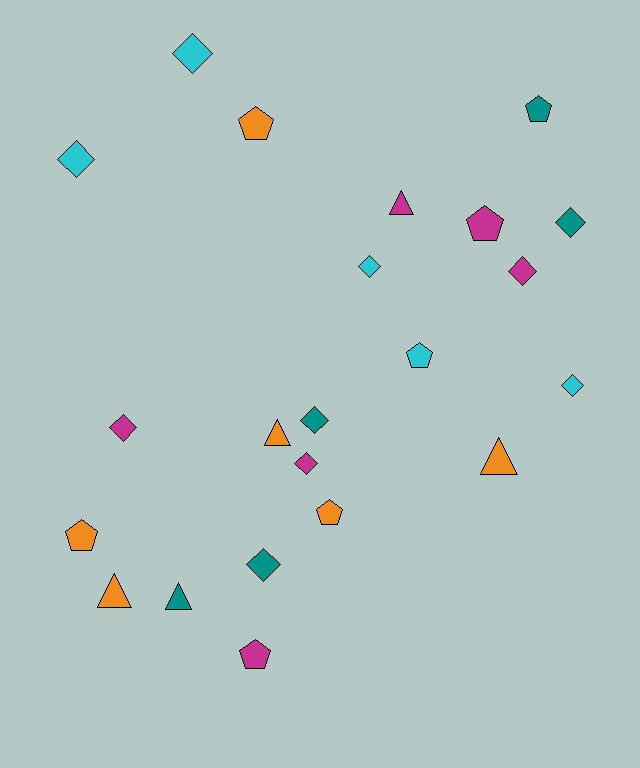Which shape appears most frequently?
Diamond, with 10 objects.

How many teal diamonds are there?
There are 3 teal diamonds.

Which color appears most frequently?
Orange, with 6 objects.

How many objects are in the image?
There are 22 objects.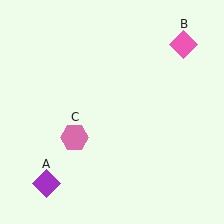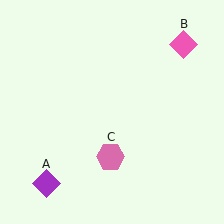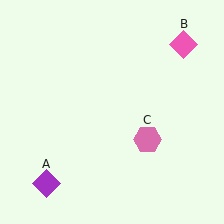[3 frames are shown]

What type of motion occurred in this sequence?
The pink hexagon (object C) rotated counterclockwise around the center of the scene.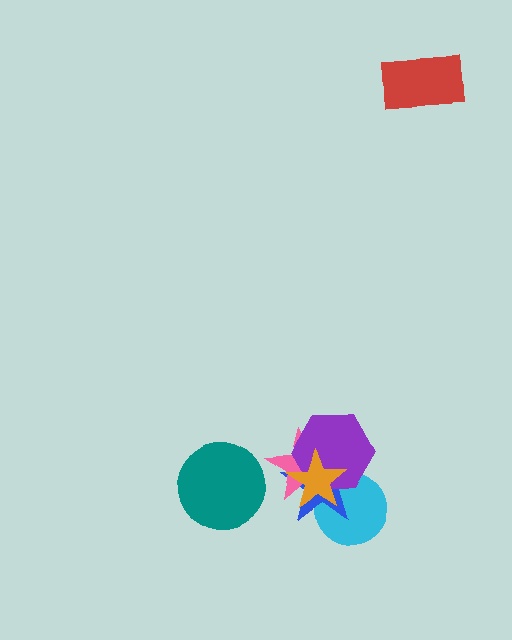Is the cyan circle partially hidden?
Yes, it is partially covered by another shape.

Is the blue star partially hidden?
Yes, it is partially covered by another shape.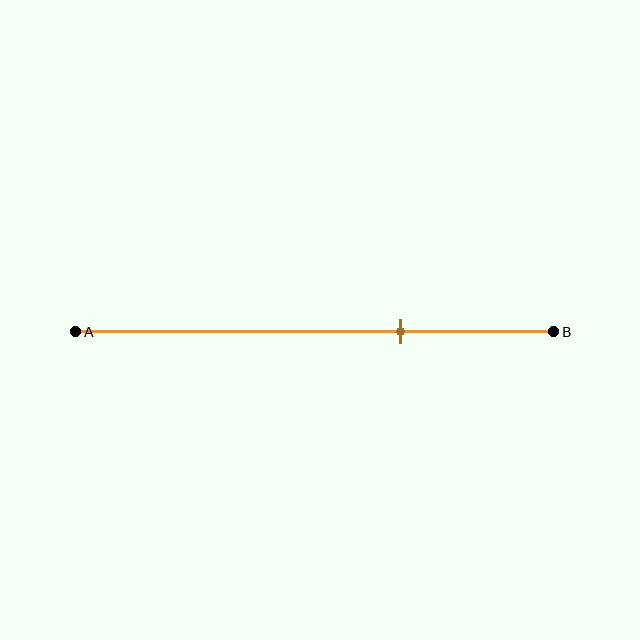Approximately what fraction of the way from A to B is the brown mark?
The brown mark is approximately 70% of the way from A to B.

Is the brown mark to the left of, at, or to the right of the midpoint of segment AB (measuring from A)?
The brown mark is to the right of the midpoint of segment AB.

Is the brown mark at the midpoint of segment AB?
No, the mark is at about 70% from A, not at the 50% midpoint.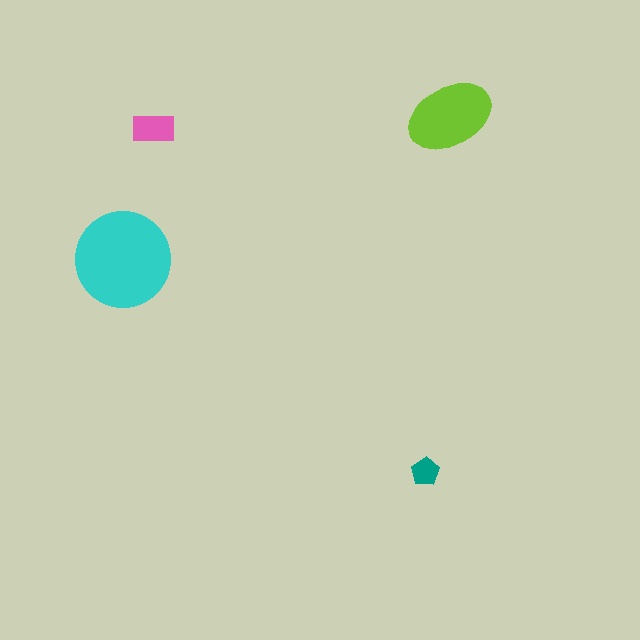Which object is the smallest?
The teal pentagon.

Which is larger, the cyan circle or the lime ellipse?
The cyan circle.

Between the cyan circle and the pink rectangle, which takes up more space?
The cyan circle.